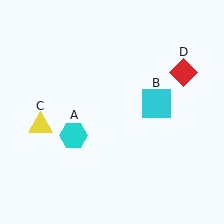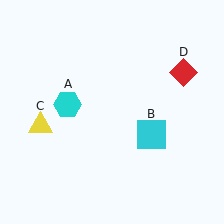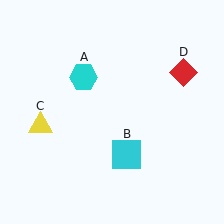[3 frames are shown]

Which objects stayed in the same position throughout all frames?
Yellow triangle (object C) and red diamond (object D) remained stationary.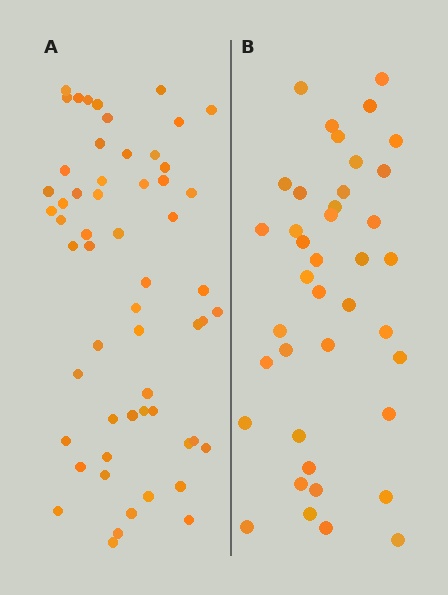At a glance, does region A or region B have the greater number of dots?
Region A (the left region) has more dots.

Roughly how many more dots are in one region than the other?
Region A has approximately 15 more dots than region B.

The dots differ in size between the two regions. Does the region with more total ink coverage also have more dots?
No. Region B has more total ink coverage because its dots are larger, but region A actually contains more individual dots. Total area can be misleading — the number of items is what matters here.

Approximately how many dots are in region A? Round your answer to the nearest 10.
About 60 dots. (The exact count is 57, which rounds to 60.)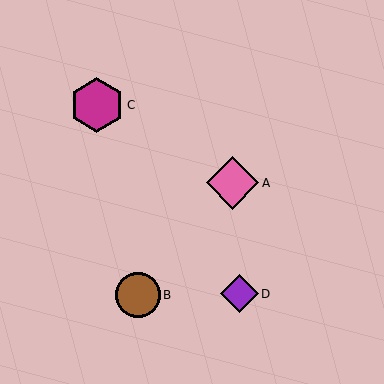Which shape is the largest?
The magenta hexagon (labeled C) is the largest.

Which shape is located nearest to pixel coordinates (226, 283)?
The purple diamond (labeled D) at (239, 294) is nearest to that location.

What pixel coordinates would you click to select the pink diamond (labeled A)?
Click at (233, 183) to select the pink diamond A.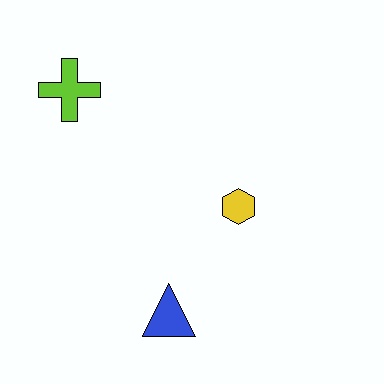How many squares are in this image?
There are no squares.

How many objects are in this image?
There are 3 objects.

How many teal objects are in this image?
There are no teal objects.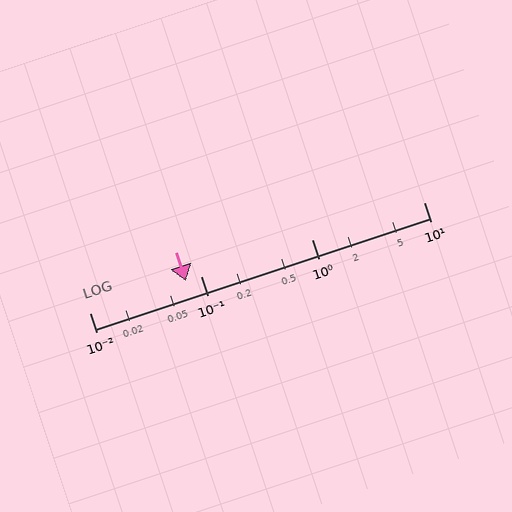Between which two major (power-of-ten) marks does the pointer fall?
The pointer is between 0.01 and 0.1.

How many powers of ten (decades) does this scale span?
The scale spans 3 decades, from 0.01 to 10.